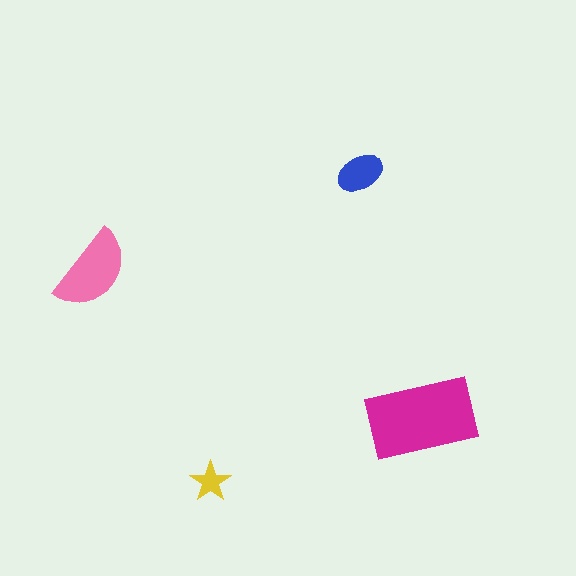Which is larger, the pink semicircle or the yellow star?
The pink semicircle.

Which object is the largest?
The magenta rectangle.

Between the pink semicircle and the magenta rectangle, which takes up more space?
The magenta rectangle.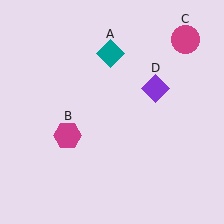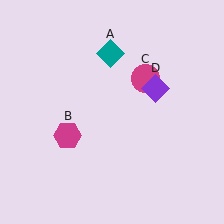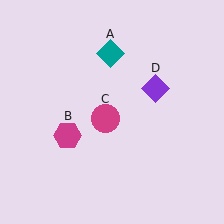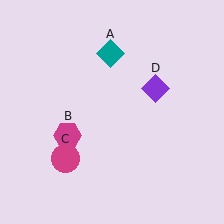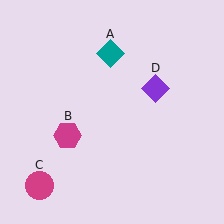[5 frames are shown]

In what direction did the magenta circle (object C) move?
The magenta circle (object C) moved down and to the left.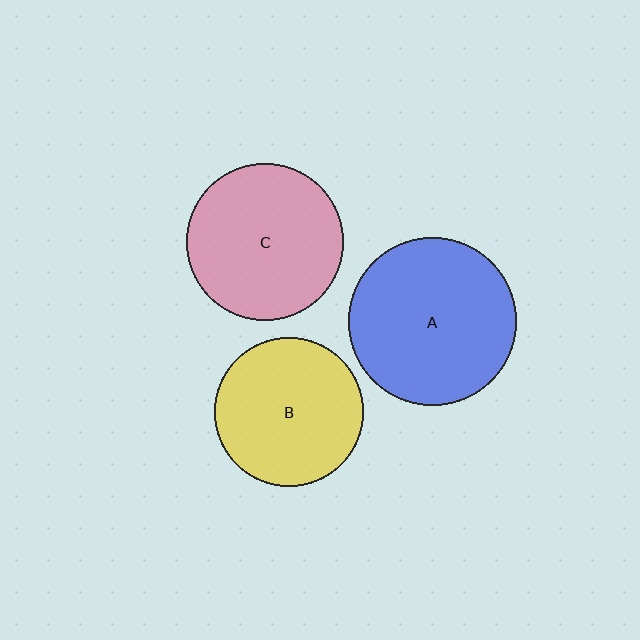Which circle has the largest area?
Circle A (blue).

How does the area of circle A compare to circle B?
Approximately 1.3 times.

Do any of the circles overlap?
No, none of the circles overlap.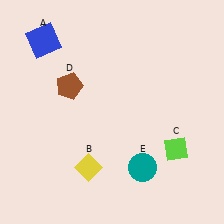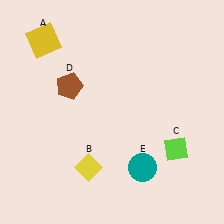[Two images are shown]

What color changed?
The square (A) changed from blue in Image 1 to yellow in Image 2.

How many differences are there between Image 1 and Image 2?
There is 1 difference between the two images.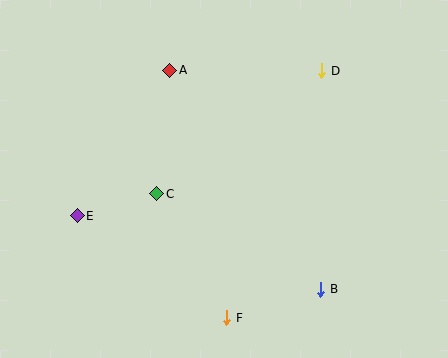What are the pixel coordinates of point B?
Point B is at (321, 289).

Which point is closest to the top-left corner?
Point A is closest to the top-left corner.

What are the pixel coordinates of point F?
Point F is at (227, 318).